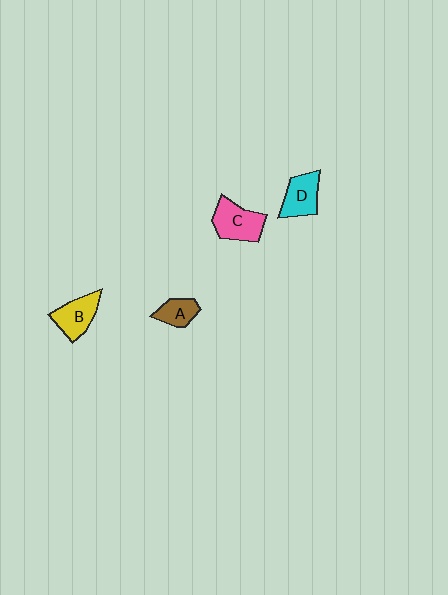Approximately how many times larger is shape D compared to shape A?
Approximately 1.4 times.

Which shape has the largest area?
Shape C (pink).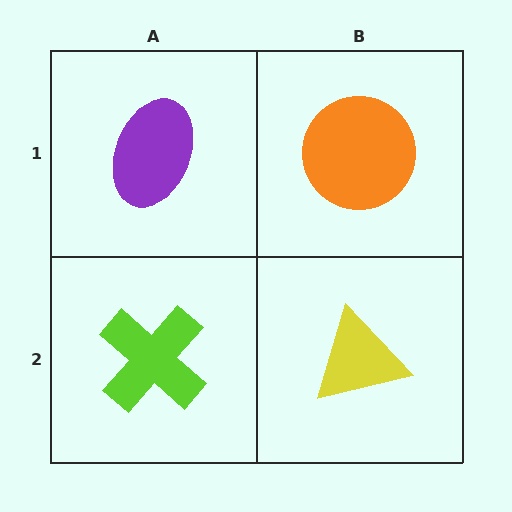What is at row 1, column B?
An orange circle.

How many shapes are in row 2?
2 shapes.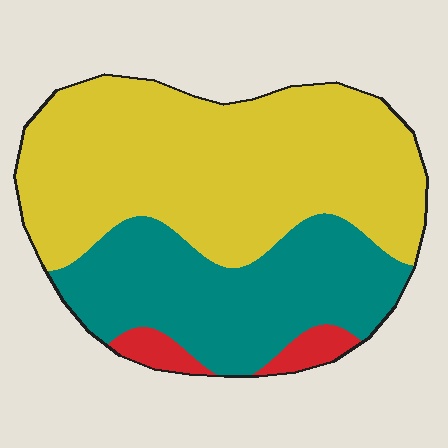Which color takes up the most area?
Yellow, at roughly 60%.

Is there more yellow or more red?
Yellow.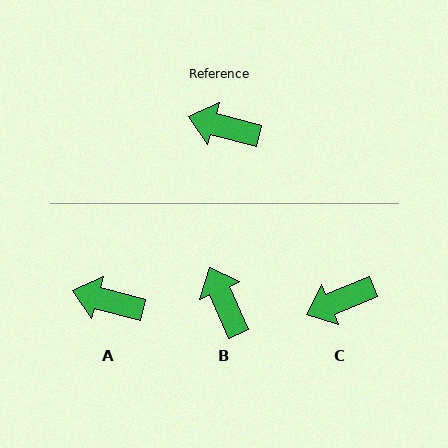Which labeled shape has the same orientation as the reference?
A.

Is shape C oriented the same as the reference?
No, it is off by about 38 degrees.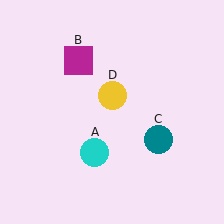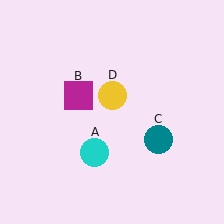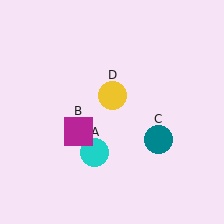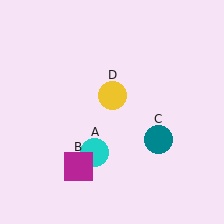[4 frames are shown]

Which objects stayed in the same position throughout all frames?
Cyan circle (object A) and teal circle (object C) and yellow circle (object D) remained stationary.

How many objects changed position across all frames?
1 object changed position: magenta square (object B).